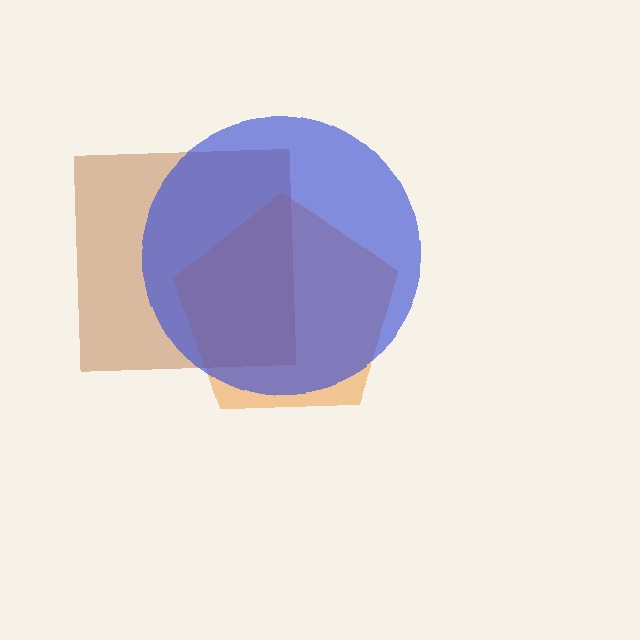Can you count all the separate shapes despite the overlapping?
Yes, there are 3 separate shapes.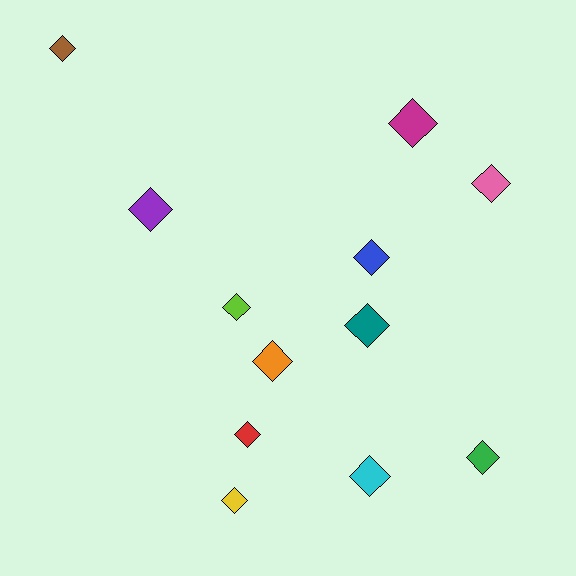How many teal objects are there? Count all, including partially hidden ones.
There is 1 teal object.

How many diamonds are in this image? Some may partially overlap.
There are 12 diamonds.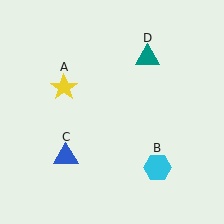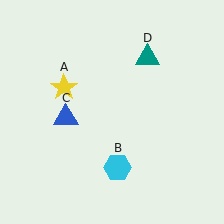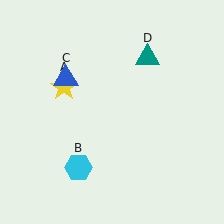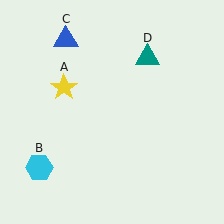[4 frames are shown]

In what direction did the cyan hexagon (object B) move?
The cyan hexagon (object B) moved left.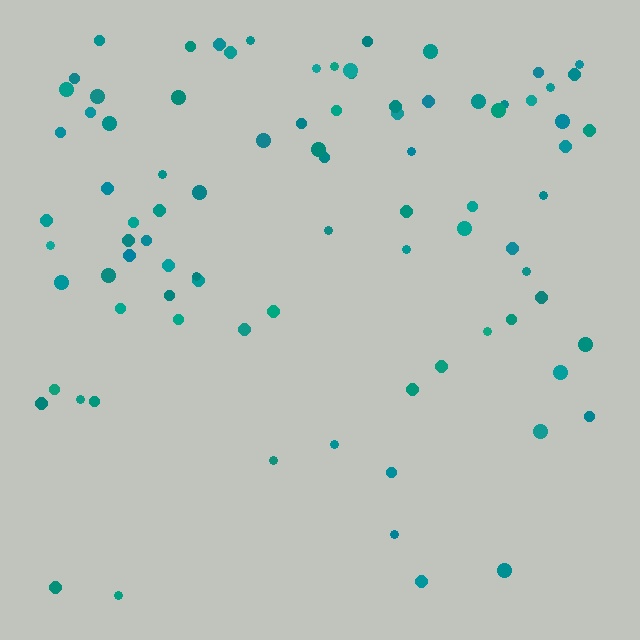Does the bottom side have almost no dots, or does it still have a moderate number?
Still a moderate number, just noticeably fewer than the top.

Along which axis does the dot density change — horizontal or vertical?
Vertical.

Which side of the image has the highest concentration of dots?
The top.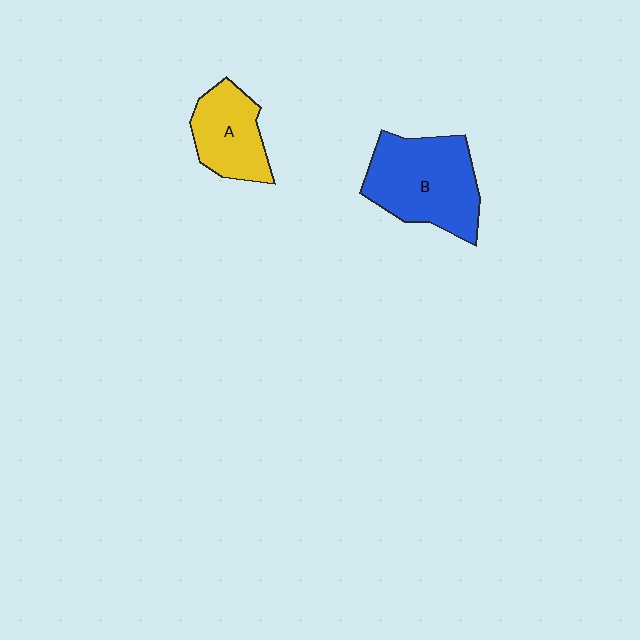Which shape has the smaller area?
Shape A (yellow).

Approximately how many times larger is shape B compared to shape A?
Approximately 1.6 times.